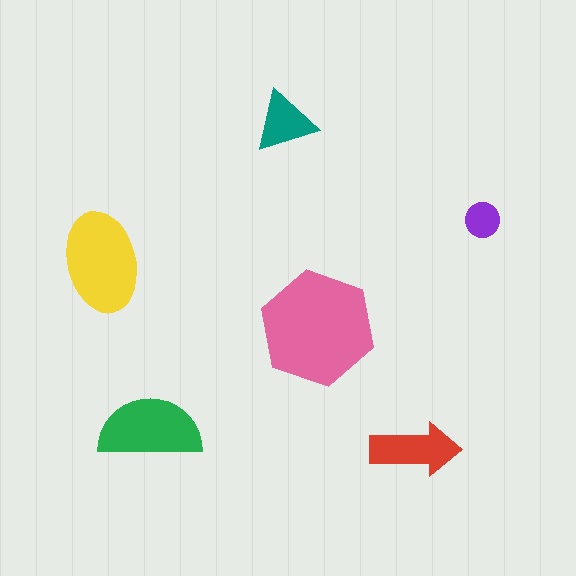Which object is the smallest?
The purple circle.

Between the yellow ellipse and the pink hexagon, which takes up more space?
The pink hexagon.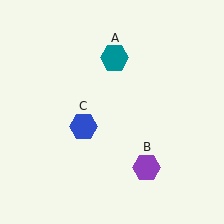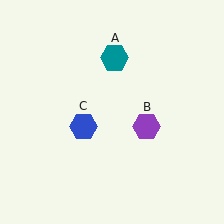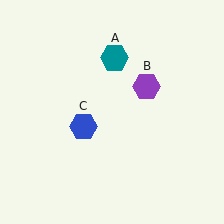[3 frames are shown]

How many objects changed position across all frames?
1 object changed position: purple hexagon (object B).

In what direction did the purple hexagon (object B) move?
The purple hexagon (object B) moved up.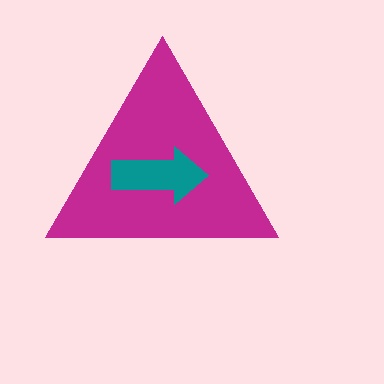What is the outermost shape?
The magenta triangle.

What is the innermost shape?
The teal arrow.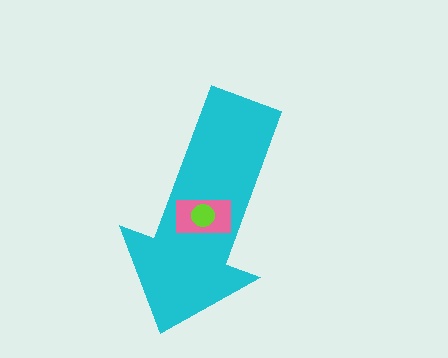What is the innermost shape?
The lime circle.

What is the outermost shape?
The cyan arrow.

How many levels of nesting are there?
3.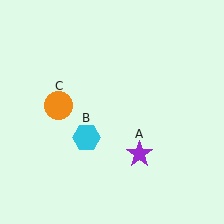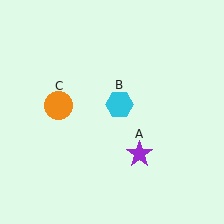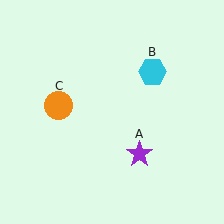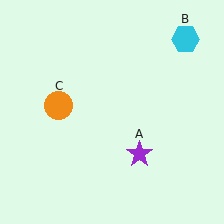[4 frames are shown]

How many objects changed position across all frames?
1 object changed position: cyan hexagon (object B).